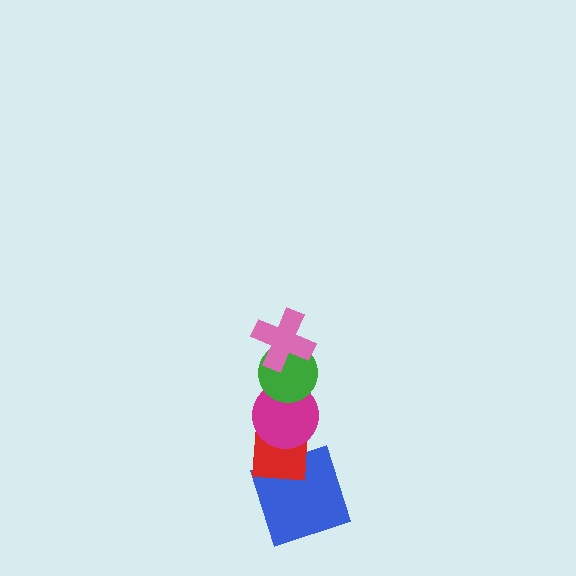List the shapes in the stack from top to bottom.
From top to bottom: the pink cross, the green circle, the magenta circle, the red square, the blue square.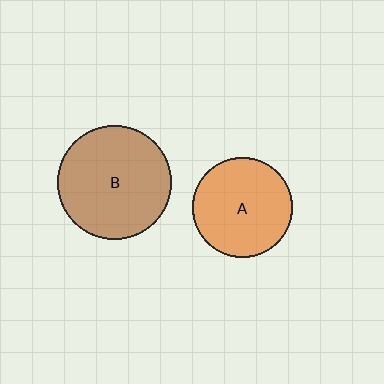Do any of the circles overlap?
No, none of the circles overlap.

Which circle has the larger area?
Circle B (brown).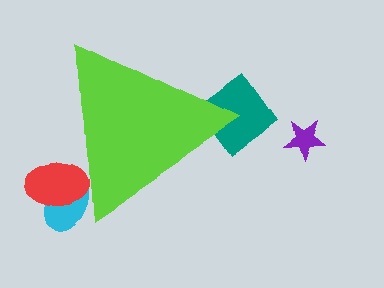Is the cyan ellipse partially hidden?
Yes, the cyan ellipse is partially hidden behind the lime triangle.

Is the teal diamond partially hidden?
Yes, the teal diamond is partially hidden behind the lime triangle.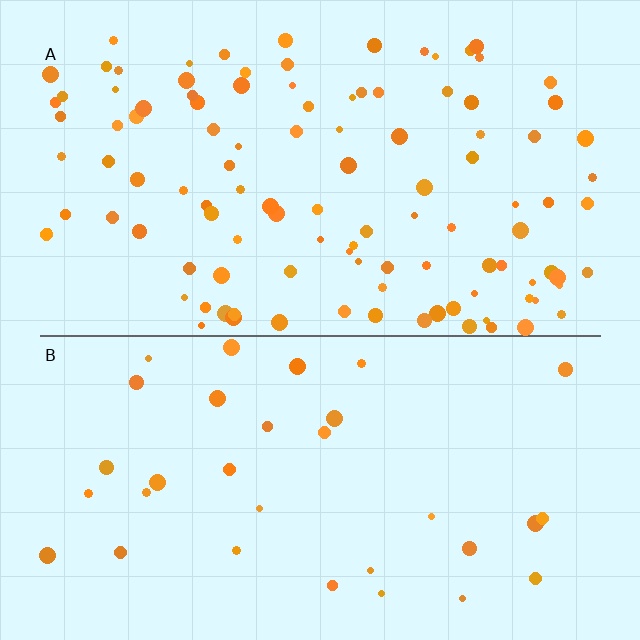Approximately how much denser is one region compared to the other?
Approximately 3.5× — region A over region B.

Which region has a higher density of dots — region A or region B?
A (the top).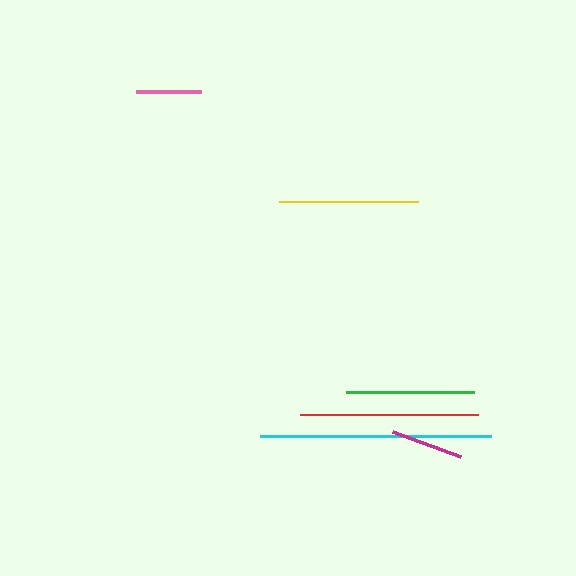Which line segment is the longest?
The cyan line is the longest at approximately 231 pixels.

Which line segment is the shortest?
The pink line is the shortest at approximately 66 pixels.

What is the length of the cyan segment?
The cyan segment is approximately 231 pixels long.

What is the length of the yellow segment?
The yellow segment is approximately 138 pixels long.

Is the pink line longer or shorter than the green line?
The green line is longer than the pink line.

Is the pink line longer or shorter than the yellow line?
The yellow line is longer than the pink line.